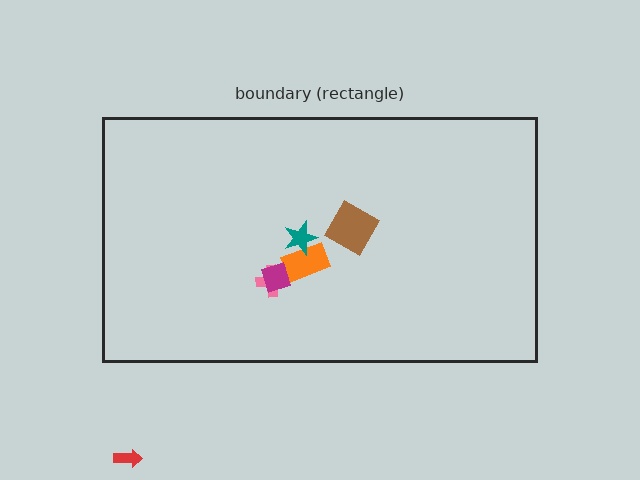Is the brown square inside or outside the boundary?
Inside.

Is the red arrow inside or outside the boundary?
Outside.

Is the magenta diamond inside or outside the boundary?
Inside.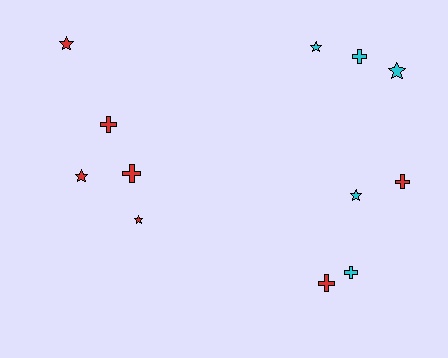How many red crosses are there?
There are 4 red crosses.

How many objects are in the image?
There are 12 objects.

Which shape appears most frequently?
Star, with 6 objects.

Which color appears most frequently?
Red, with 7 objects.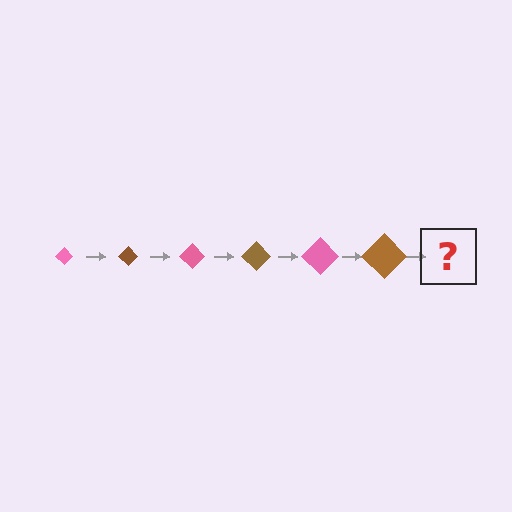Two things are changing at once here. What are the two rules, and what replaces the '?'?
The two rules are that the diamond grows larger each step and the color cycles through pink and brown. The '?' should be a pink diamond, larger than the previous one.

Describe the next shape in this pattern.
It should be a pink diamond, larger than the previous one.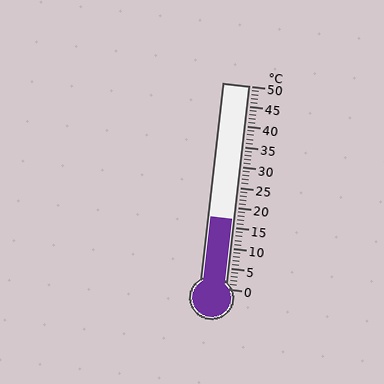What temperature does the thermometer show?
The thermometer shows approximately 17°C.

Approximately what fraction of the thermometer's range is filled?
The thermometer is filled to approximately 35% of its range.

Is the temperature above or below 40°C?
The temperature is below 40°C.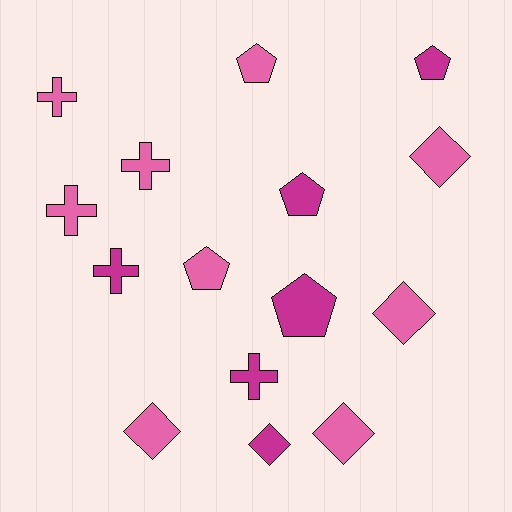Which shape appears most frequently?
Diamond, with 5 objects.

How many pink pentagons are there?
There are 2 pink pentagons.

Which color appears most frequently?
Pink, with 9 objects.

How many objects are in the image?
There are 15 objects.